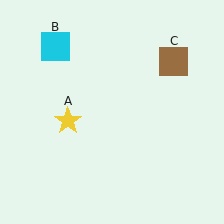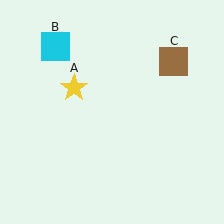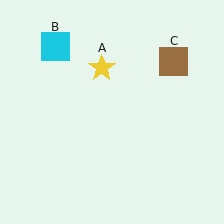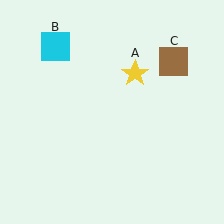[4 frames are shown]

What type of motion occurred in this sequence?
The yellow star (object A) rotated clockwise around the center of the scene.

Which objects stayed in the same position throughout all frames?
Cyan square (object B) and brown square (object C) remained stationary.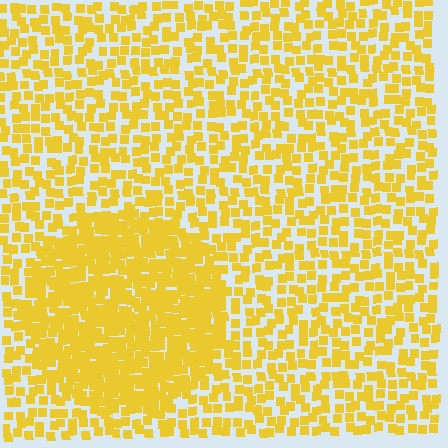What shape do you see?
I see a circle.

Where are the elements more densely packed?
The elements are more densely packed inside the circle boundary.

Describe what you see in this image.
The image contains small yellow elements arranged at two different densities. A circle-shaped region is visible where the elements are more densely packed than the surrounding area.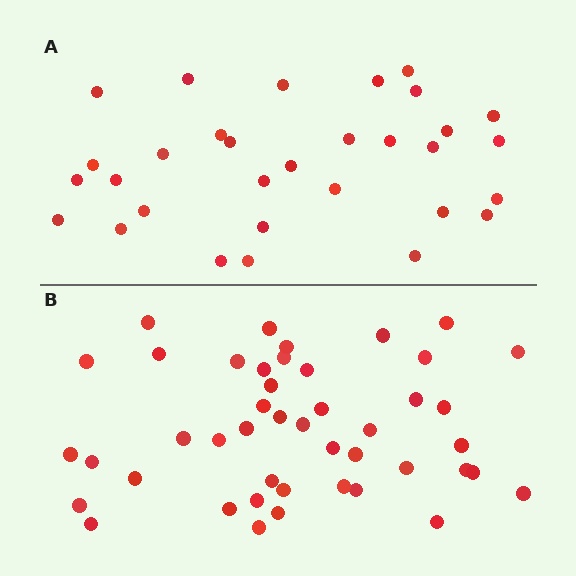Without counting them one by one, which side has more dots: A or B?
Region B (the bottom region) has more dots.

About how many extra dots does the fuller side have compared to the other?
Region B has approximately 15 more dots than region A.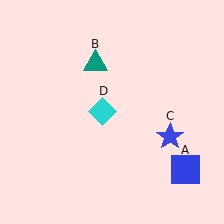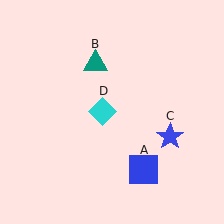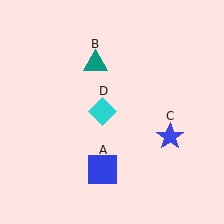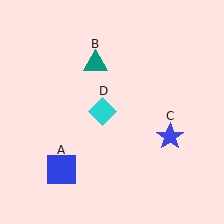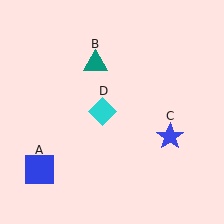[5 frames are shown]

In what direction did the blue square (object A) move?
The blue square (object A) moved left.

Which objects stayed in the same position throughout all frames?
Teal triangle (object B) and blue star (object C) and cyan diamond (object D) remained stationary.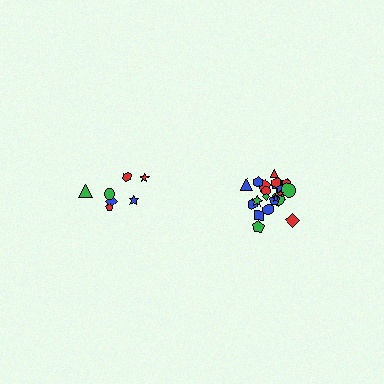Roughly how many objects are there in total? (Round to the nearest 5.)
Roughly 30 objects in total.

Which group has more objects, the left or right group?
The right group.